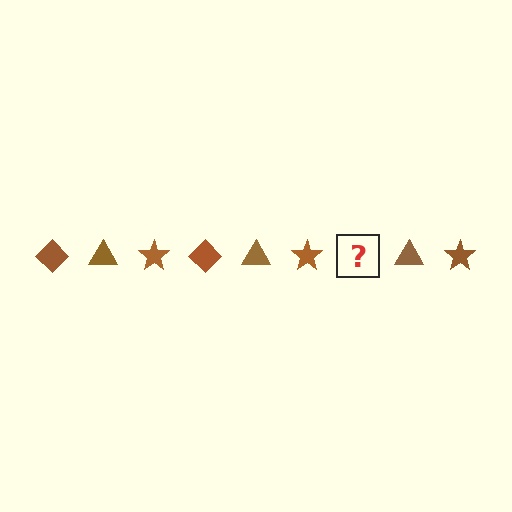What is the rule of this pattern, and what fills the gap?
The rule is that the pattern cycles through diamond, triangle, star shapes in brown. The gap should be filled with a brown diamond.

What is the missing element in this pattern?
The missing element is a brown diamond.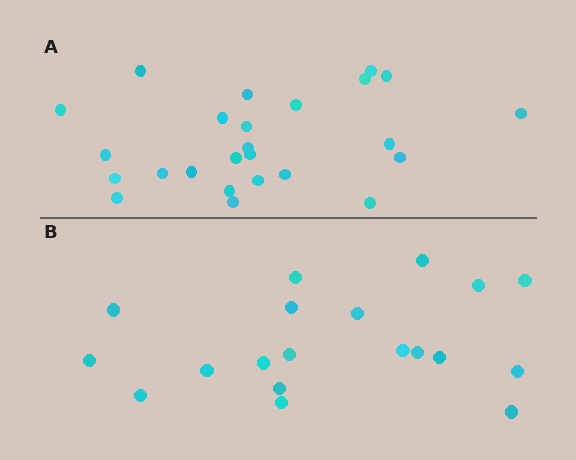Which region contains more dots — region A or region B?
Region A (the top region) has more dots.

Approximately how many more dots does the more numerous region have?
Region A has about 6 more dots than region B.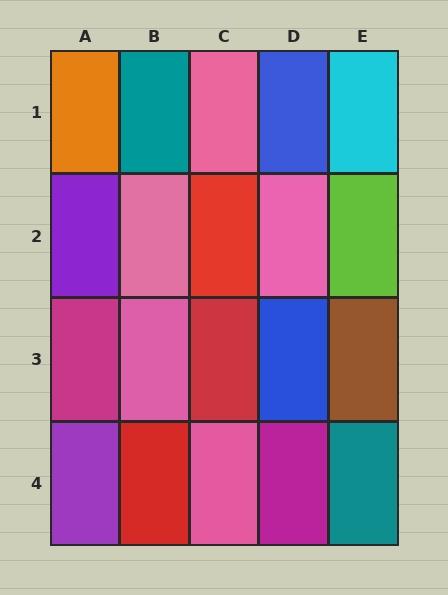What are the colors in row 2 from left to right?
Purple, pink, red, pink, lime.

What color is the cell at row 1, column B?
Teal.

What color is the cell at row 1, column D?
Blue.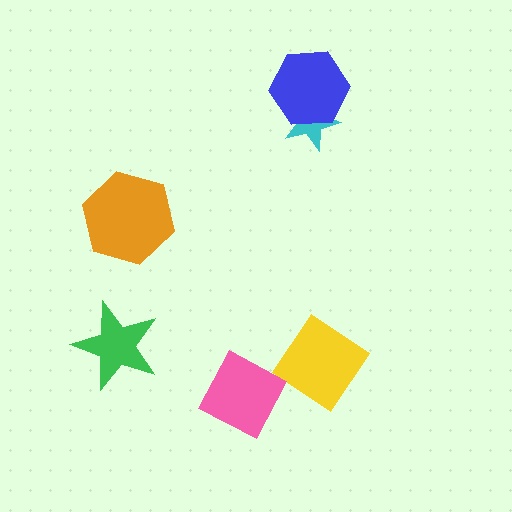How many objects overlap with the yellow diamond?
1 object overlaps with the yellow diamond.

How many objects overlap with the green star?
0 objects overlap with the green star.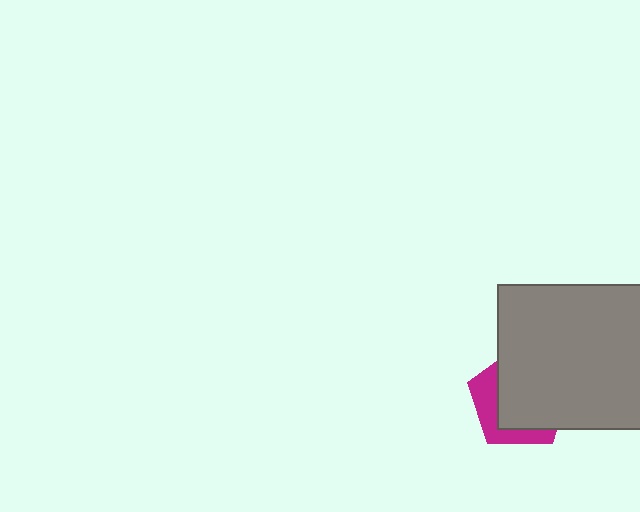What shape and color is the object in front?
The object in front is a gray square.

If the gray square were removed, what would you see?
You would see the complete magenta pentagon.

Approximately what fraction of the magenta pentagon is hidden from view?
Roughly 67% of the magenta pentagon is hidden behind the gray square.